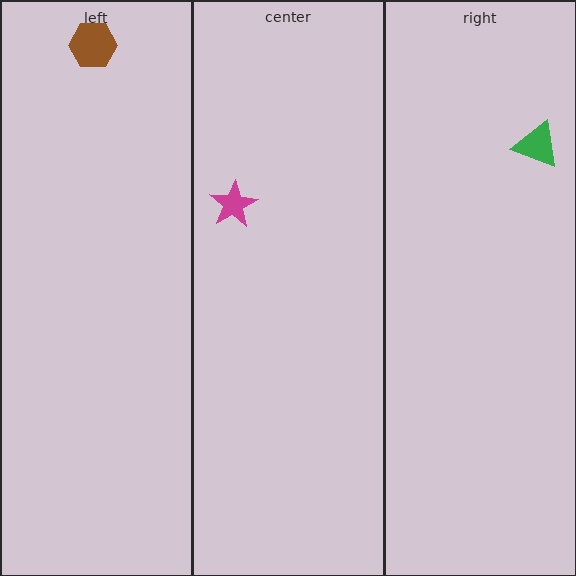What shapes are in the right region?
The green triangle.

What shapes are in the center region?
The magenta star.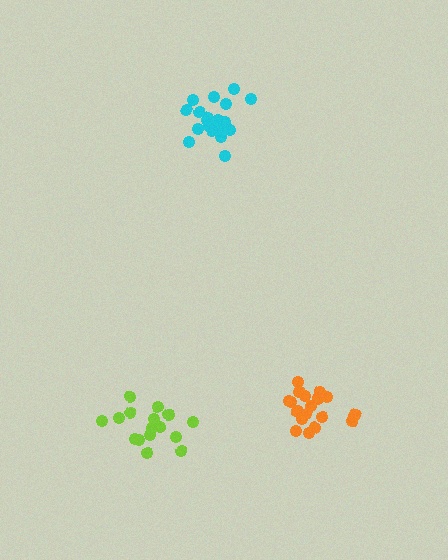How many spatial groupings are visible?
There are 3 spatial groupings.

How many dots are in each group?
Group 1: 18 dots, Group 2: 19 dots, Group 3: 16 dots (53 total).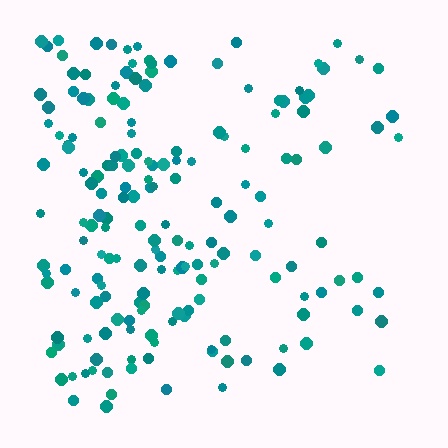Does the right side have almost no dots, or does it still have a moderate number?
Still a moderate number, just noticeably fewer than the left.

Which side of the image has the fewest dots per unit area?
The right.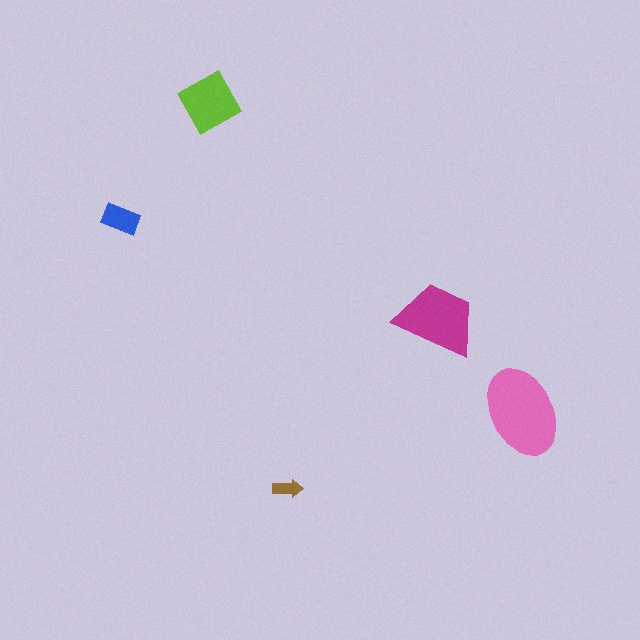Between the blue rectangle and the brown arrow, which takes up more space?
The blue rectangle.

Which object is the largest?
The pink ellipse.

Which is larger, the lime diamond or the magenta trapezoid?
The magenta trapezoid.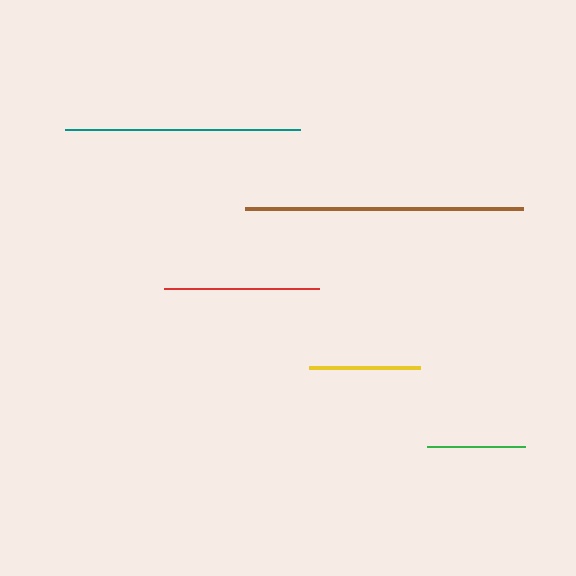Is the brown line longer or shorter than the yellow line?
The brown line is longer than the yellow line.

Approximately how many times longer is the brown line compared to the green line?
The brown line is approximately 2.8 times the length of the green line.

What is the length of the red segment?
The red segment is approximately 155 pixels long.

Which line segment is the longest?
The brown line is the longest at approximately 278 pixels.